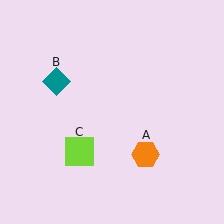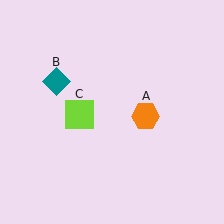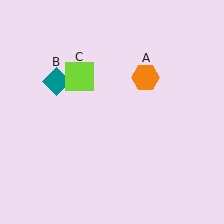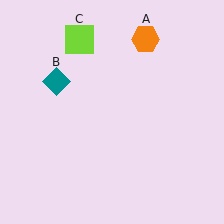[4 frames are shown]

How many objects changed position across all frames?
2 objects changed position: orange hexagon (object A), lime square (object C).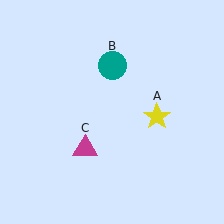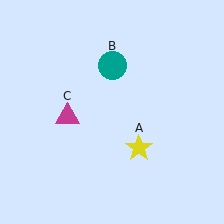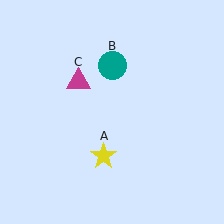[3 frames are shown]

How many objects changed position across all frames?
2 objects changed position: yellow star (object A), magenta triangle (object C).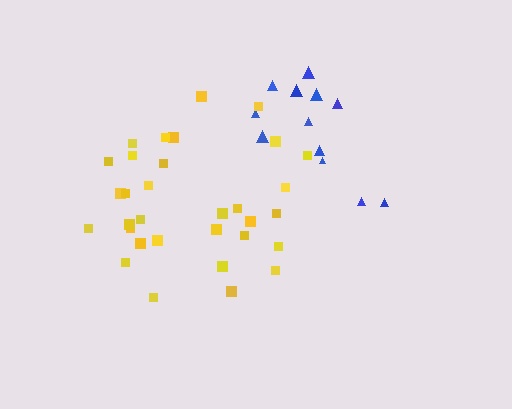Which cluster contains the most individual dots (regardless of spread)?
Yellow (32).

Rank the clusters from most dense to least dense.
yellow, blue.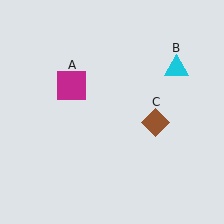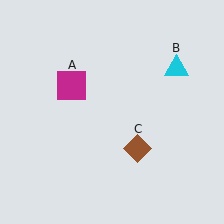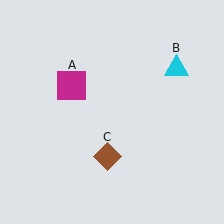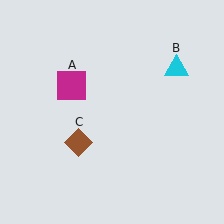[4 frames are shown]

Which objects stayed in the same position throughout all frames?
Magenta square (object A) and cyan triangle (object B) remained stationary.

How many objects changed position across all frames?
1 object changed position: brown diamond (object C).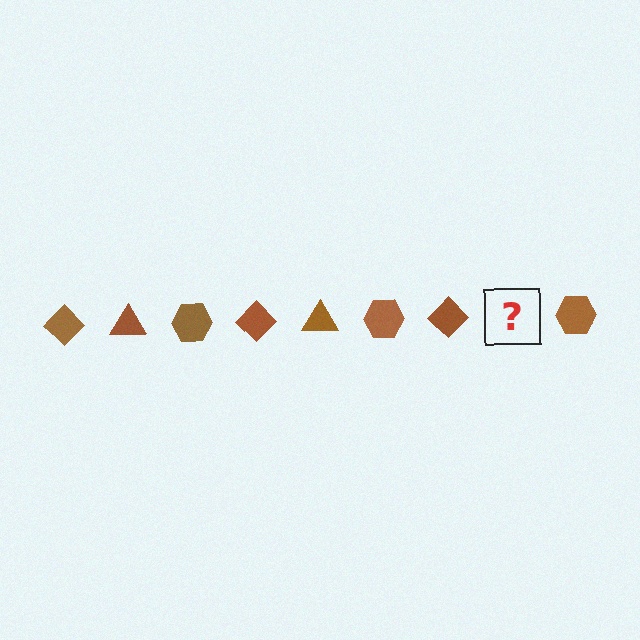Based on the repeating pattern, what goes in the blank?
The blank should be a brown triangle.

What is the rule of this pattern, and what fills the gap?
The rule is that the pattern cycles through diamond, triangle, hexagon shapes in brown. The gap should be filled with a brown triangle.